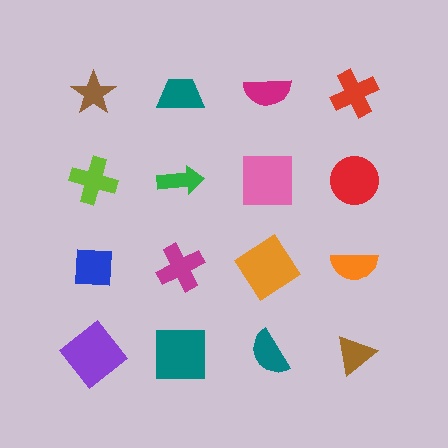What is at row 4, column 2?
A teal square.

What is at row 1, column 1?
A brown star.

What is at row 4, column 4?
A brown triangle.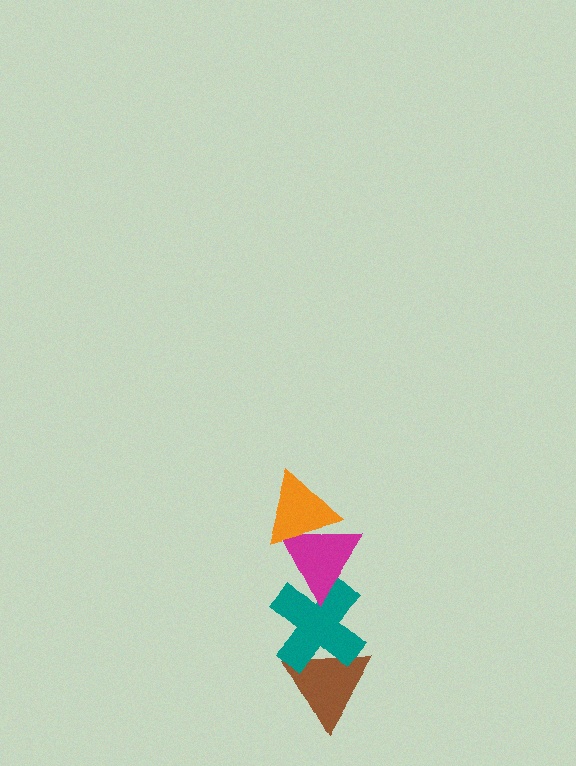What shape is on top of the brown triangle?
The teal cross is on top of the brown triangle.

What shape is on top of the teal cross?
The magenta triangle is on top of the teal cross.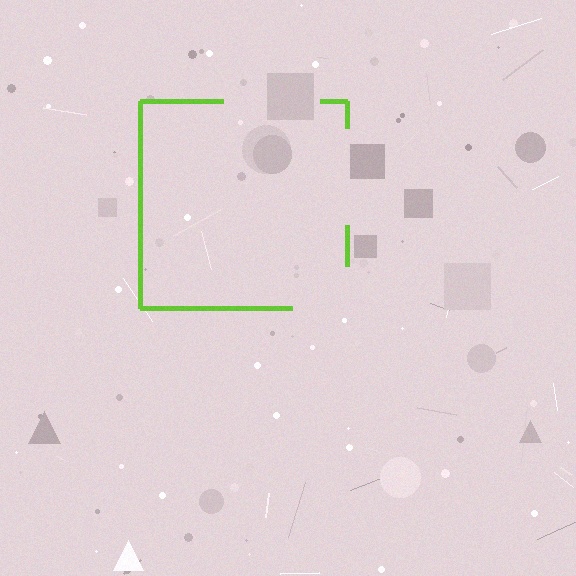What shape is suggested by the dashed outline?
The dashed outline suggests a square.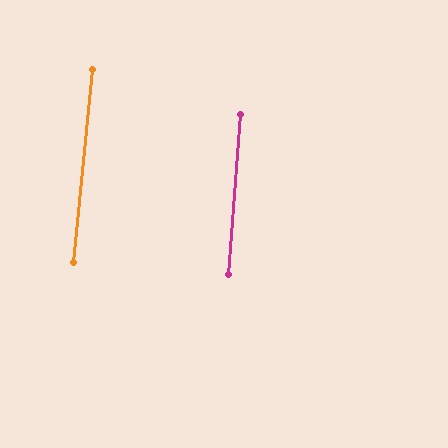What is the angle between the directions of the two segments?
Approximately 1 degree.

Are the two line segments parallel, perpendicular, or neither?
Parallel — their directions differ by only 1.5°.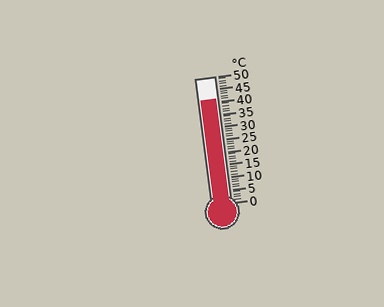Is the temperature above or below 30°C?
The temperature is above 30°C.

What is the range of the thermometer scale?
The thermometer scale ranges from 0°C to 50°C.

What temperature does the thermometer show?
The thermometer shows approximately 41°C.